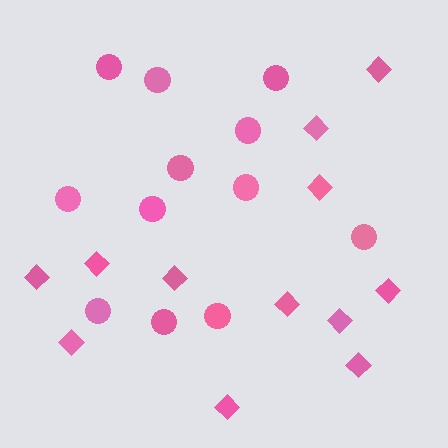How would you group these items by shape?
There are 2 groups: one group of circles (12) and one group of diamonds (12).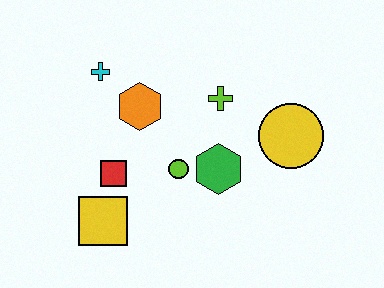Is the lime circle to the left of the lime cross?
Yes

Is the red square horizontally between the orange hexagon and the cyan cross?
Yes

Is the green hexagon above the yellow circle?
No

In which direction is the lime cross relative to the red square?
The lime cross is to the right of the red square.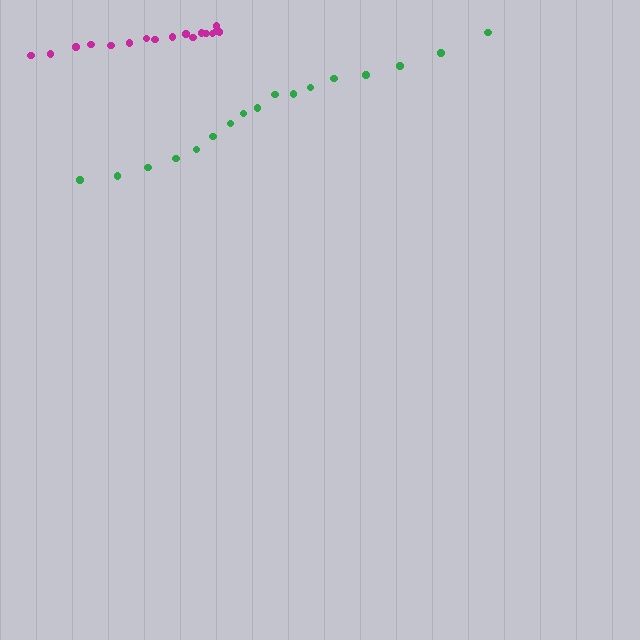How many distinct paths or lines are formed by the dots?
There are 2 distinct paths.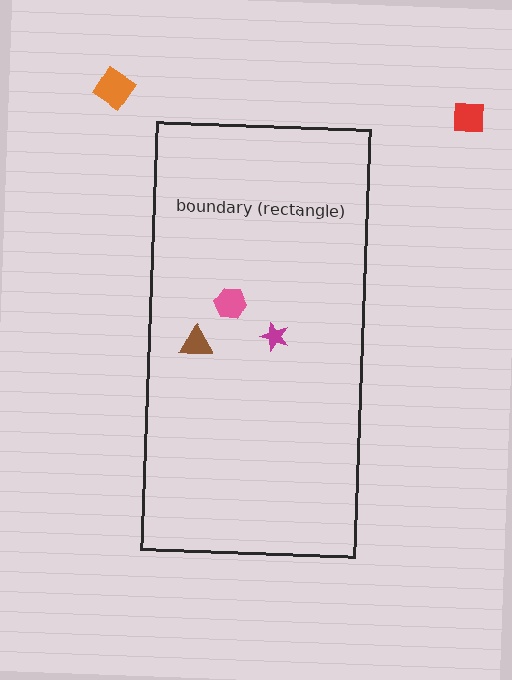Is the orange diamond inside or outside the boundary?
Outside.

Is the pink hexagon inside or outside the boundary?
Inside.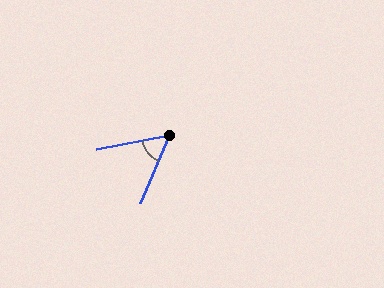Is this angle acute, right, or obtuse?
It is acute.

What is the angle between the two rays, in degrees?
Approximately 56 degrees.